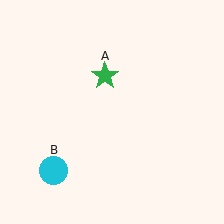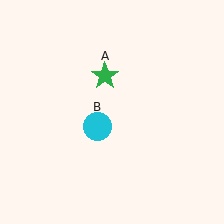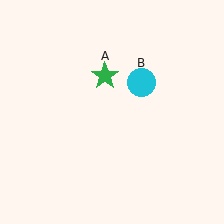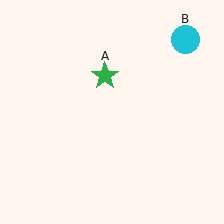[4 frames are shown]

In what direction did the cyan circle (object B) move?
The cyan circle (object B) moved up and to the right.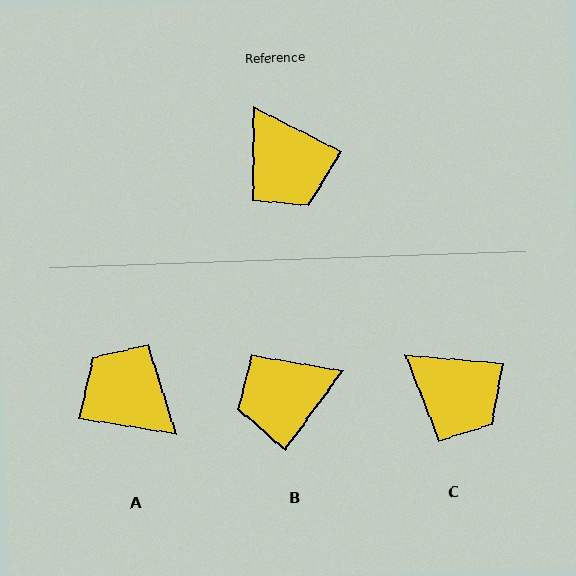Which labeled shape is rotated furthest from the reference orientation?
A, about 162 degrees away.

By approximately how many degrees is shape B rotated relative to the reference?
Approximately 100 degrees clockwise.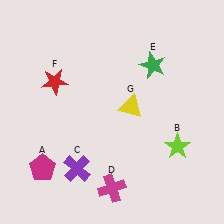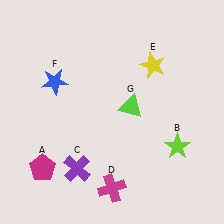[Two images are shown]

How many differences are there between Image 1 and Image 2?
There are 3 differences between the two images.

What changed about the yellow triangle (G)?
In Image 1, G is yellow. In Image 2, it changed to lime.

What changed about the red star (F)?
In Image 1, F is red. In Image 2, it changed to blue.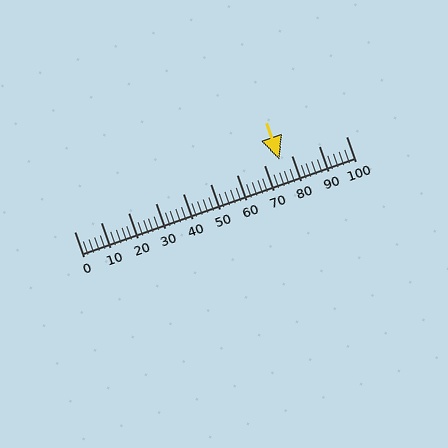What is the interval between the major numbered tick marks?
The major tick marks are spaced 10 units apart.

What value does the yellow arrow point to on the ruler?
The yellow arrow points to approximately 75.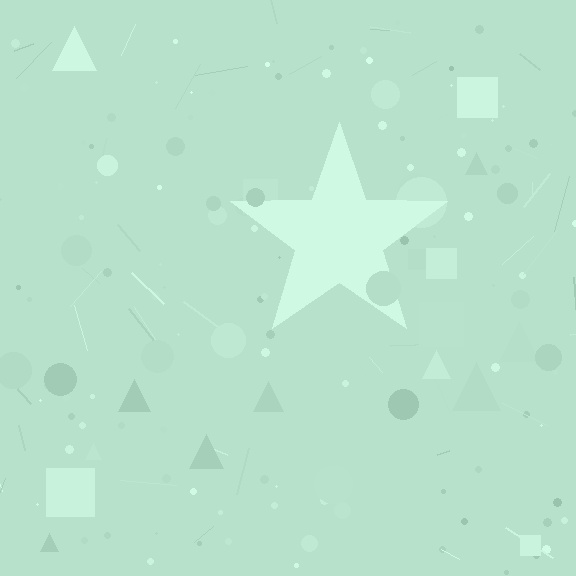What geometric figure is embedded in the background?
A star is embedded in the background.